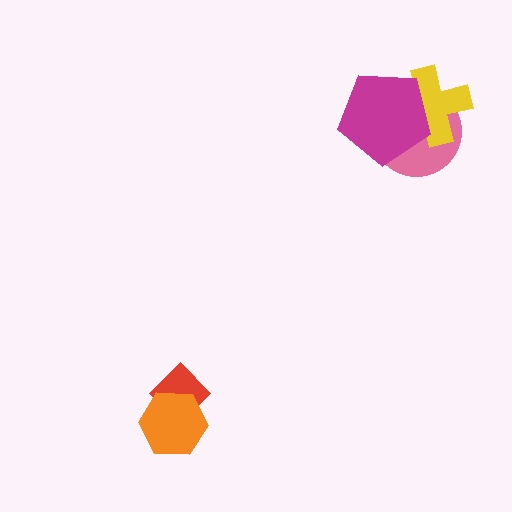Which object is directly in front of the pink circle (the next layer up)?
The yellow cross is directly in front of the pink circle.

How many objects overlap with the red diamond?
1 object overlaps with the red diamond.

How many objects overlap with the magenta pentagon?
2 objects overlap with the magenta pentagon.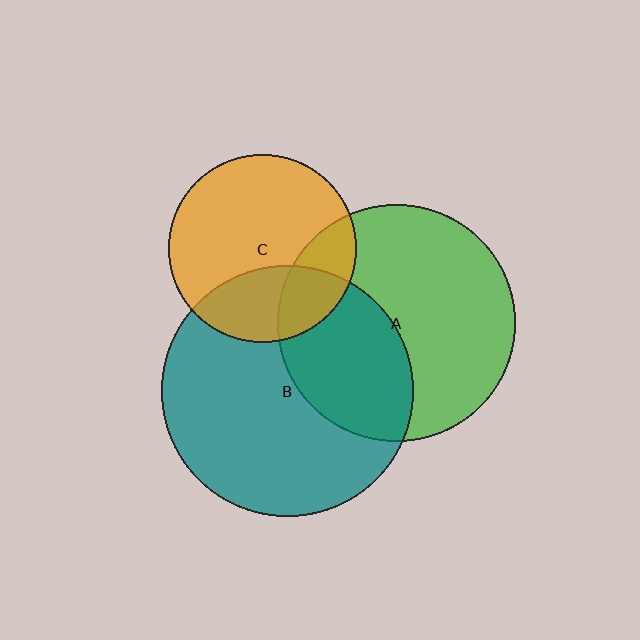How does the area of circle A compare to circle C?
Approximately 1.6 times.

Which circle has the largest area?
Circle B (teal).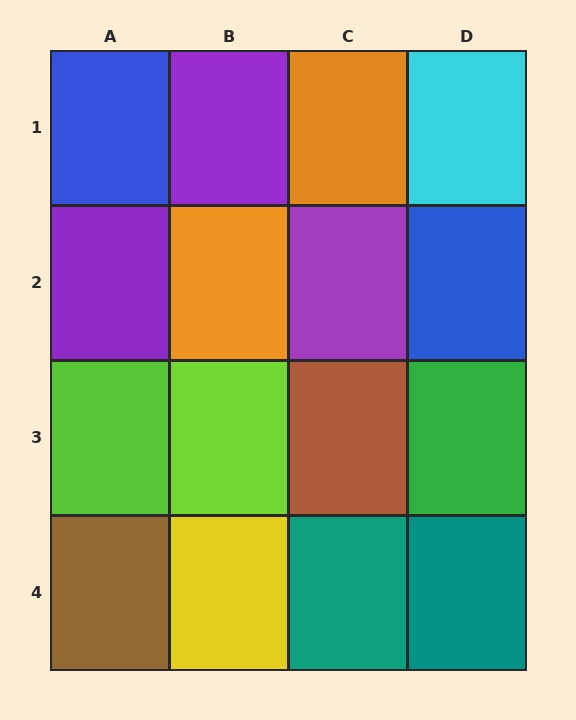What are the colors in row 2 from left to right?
Purple, orange, purple, blue.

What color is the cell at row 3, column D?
Green.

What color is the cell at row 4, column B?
Yellow.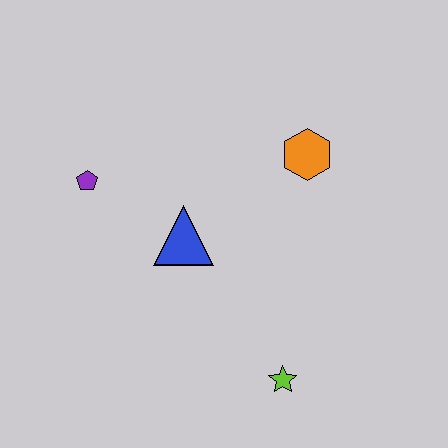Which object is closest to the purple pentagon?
The blue triangle is closest to the purple pentagon.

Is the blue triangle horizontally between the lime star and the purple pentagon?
Yes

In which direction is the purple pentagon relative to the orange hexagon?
The purple pentagon is to the left of the orange hexagon.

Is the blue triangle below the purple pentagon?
Yes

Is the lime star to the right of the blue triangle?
Yes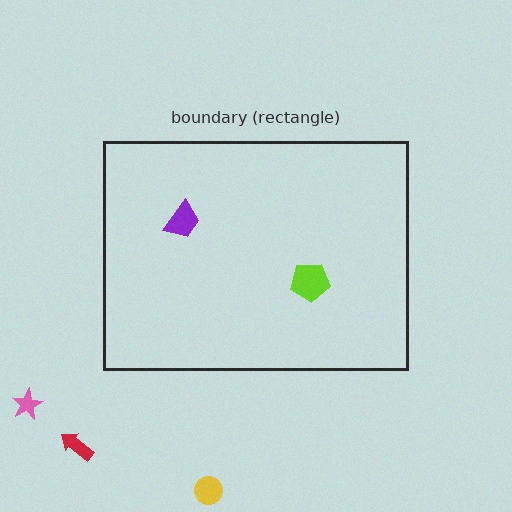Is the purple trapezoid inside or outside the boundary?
Inside.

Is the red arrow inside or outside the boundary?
Outside.